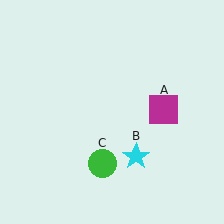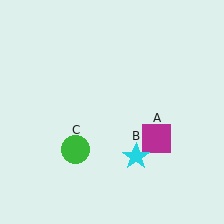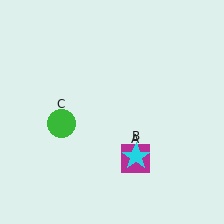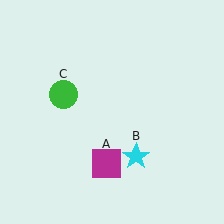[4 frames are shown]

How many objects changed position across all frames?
2 objects changed position: magenta square (object A), green circle (object C).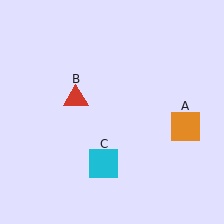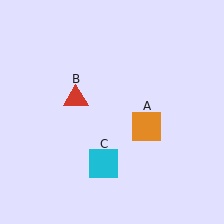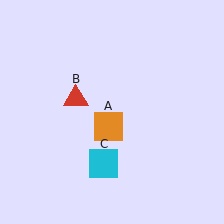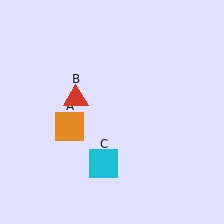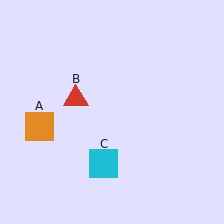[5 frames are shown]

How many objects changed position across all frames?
1 object changed position: orange square (object A).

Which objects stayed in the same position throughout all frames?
Red triangle (object B) and cyan square (object C) remained stationary.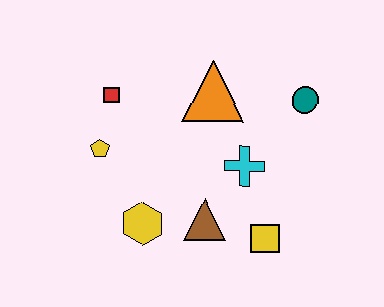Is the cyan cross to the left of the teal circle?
Yes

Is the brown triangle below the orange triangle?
Yes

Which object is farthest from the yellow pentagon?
The teal circle is farthest from the yellow pentagon.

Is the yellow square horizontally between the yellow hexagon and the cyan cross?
No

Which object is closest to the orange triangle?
The cyan cross is closest to the orange triangle.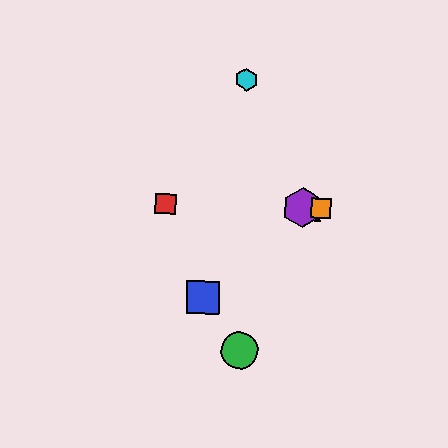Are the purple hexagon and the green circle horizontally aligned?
No, the purple hexagon is at y≈208 and the green circle is at y≈351.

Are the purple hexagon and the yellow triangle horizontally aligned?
Yes, both are at y≈208.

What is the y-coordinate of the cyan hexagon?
The cyan hexagon is at y≈80.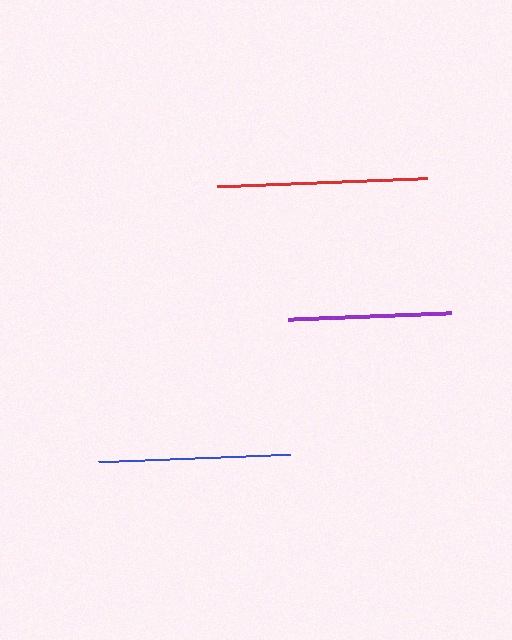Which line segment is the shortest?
The purple line is the shortest at approximately 163 pixels.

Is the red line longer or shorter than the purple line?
The red line is longer than the purple line.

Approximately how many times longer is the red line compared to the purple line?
The red line is approximately 1.3 times the length of the purple line.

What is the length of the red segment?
The red segment is approximately 209 pixels long.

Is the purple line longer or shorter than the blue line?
The blue line is longer than the purple line.